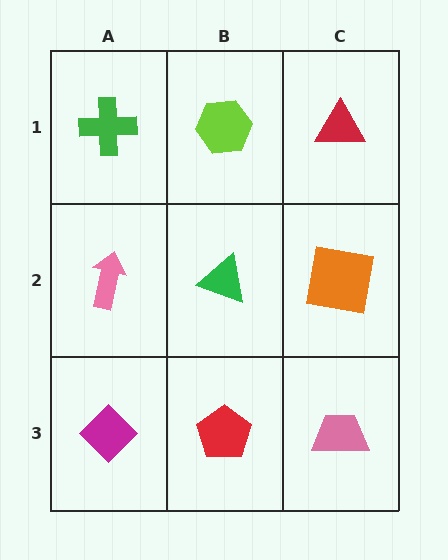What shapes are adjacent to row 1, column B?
A green triangle (row 2, column B), a green cross (row 1, column A), a red triangle (row 1, column C).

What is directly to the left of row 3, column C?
A red pentagon.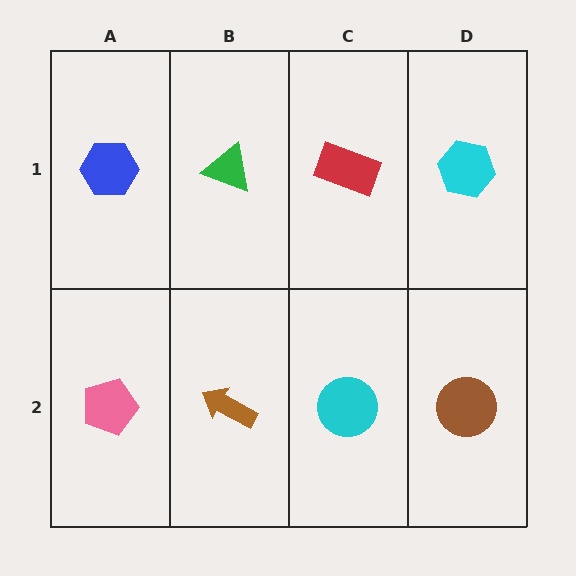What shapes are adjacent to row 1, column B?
A brown arrow (row 2, column B), a blue hexagon (row 1, column A), a red rectangle (row 1, column C).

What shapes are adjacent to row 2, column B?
A green triangle (row 1, column B), a pink pentagon (row 2, column A), a cyan circle (row 2, column C).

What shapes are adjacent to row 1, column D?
A brown circle (row 2, column D), a red rectangle (row 1, column C).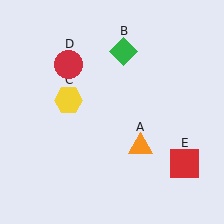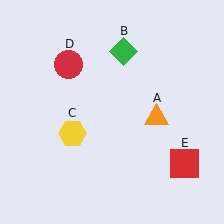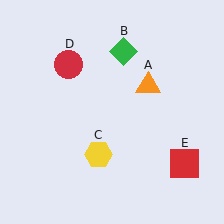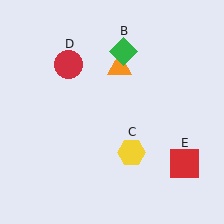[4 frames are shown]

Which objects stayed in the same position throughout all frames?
Green diamond (object B) and red circle (object D) and red square (object E) remained stationary.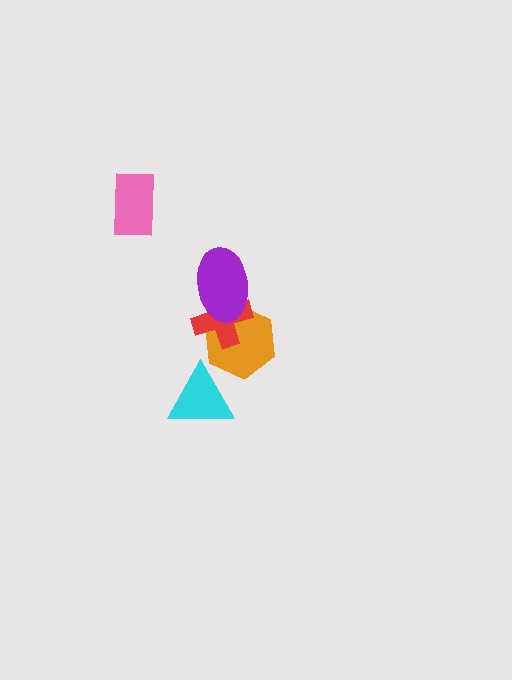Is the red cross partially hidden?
Yes, it is partially covered by another shape.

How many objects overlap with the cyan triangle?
1 object overlaps with the cyan triangle.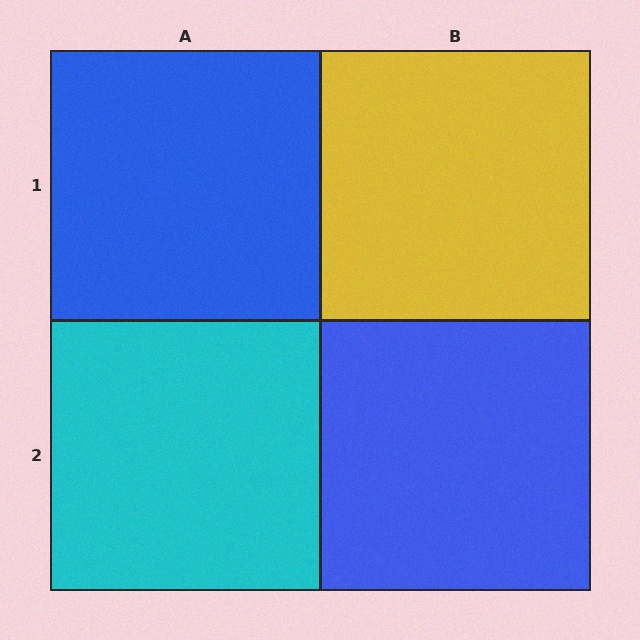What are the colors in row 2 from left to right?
Cyan, blue.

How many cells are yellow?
1 cell is yellow.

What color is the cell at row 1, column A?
Blue.